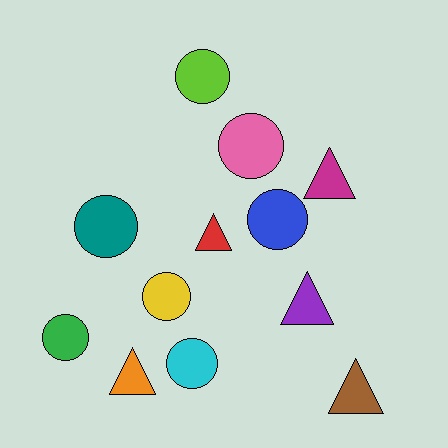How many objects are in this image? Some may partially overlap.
There are 12 objects.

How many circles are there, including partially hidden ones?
There are 7 circles.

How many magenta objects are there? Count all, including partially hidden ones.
There is 1 magenta object.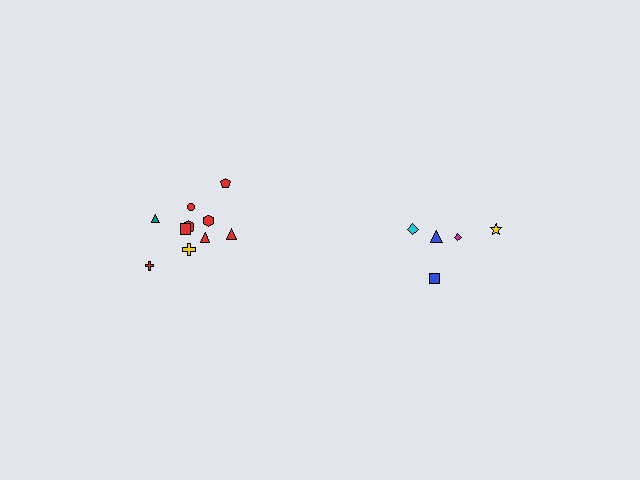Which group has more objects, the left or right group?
The left group.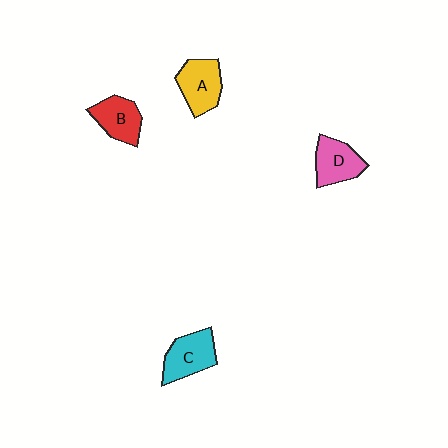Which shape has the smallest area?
Shape B (red).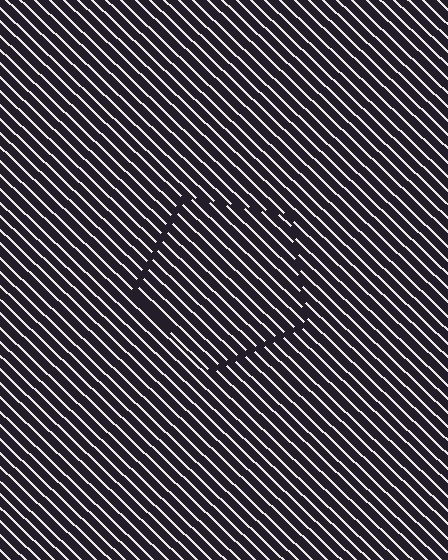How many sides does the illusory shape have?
5 sides — the line-ends trace a pentagon.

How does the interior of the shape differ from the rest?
The interior of the shape contains the same grating, shifted by half a period — the contour is defined by the phase discontinuity where line-ends from the inner and outer gratings abut.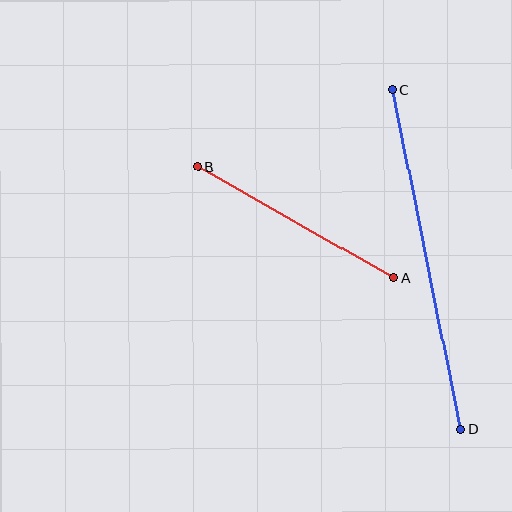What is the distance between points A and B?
The distance is approximately 225 pixels.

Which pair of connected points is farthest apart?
Points C and D are farthest apart.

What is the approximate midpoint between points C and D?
The midpoint is at approximately (426, 260) pixels.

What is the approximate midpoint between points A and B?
The midpoint is at approximately (296, 222) pixels.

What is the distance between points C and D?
The distance is approximately 346 pixels.